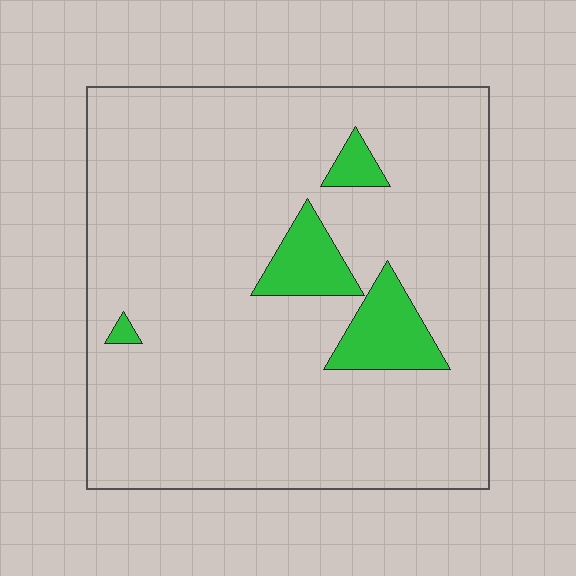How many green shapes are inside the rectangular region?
4.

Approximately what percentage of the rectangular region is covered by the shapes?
Approximately 10%.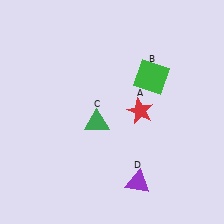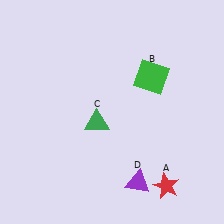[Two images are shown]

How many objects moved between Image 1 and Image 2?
1 object moved between the two images.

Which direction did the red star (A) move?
The red star (A) moved down.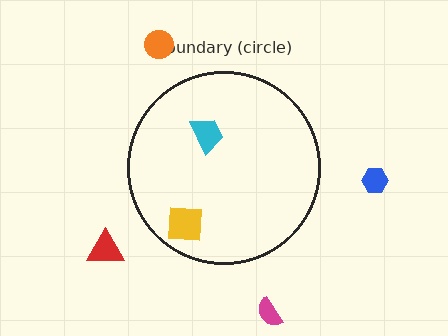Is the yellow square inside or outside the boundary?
Inside.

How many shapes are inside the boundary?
2 inside, 4 outside.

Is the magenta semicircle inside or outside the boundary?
Outside.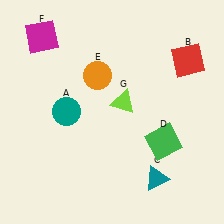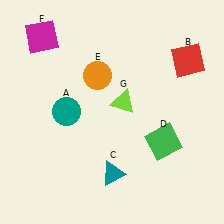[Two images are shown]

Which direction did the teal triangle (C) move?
The teal triangle (C) moved left.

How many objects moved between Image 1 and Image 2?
1 object moved between the two images.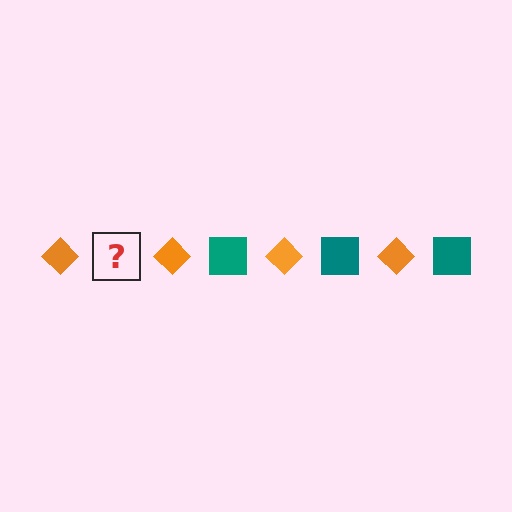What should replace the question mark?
The question mark should be replaced with a teal square.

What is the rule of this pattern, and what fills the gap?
The rule is that the pattern alternates between orange diamond and teal square. The gap should be filled with a teal square.